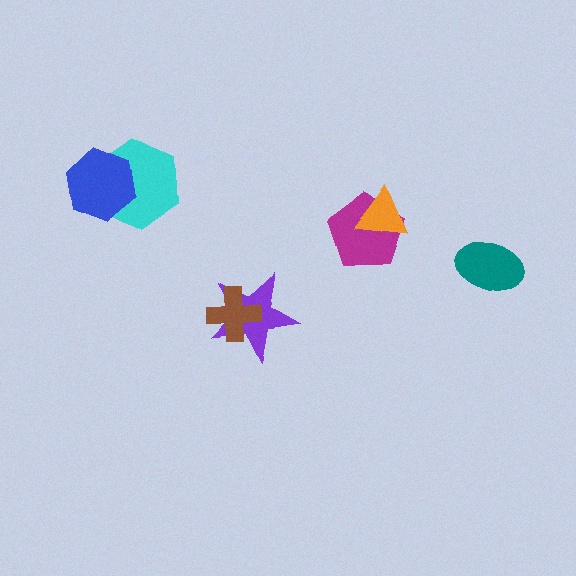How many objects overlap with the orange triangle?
1 object overlaps with the orange triangle.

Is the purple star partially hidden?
Yes, it is partially covered by another shape.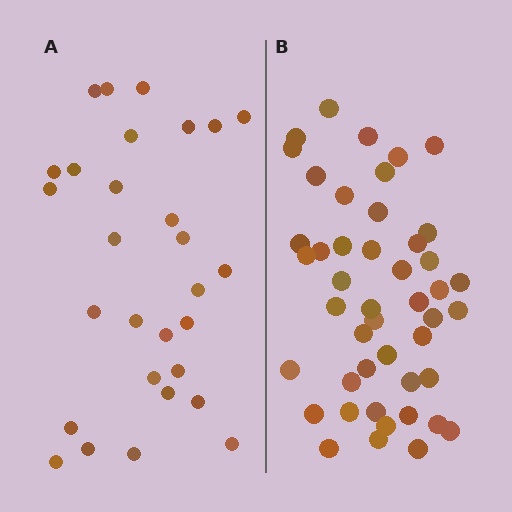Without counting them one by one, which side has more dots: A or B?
Region B (the right region) has more dots.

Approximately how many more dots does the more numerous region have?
Region B has approximately 15 more dots than region A.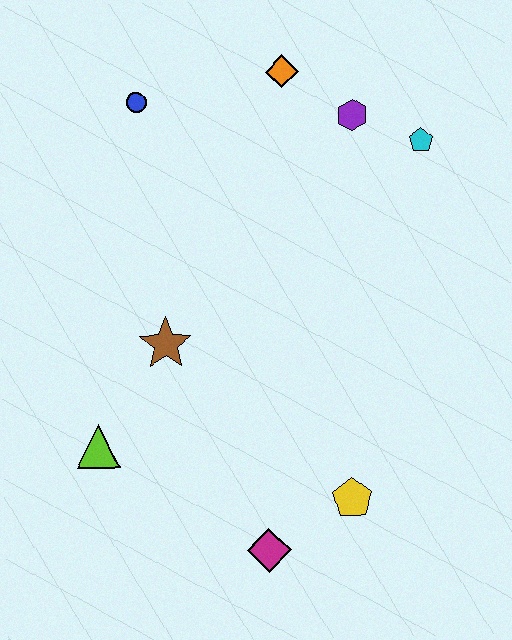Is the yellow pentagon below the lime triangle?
Yes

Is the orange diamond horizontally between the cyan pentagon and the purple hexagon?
No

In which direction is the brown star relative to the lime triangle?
The brown star is above the lime triangle.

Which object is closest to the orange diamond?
The purple hexagon is closest to the orange diamond.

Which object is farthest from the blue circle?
The magenta diamond is farthest from the blue circle.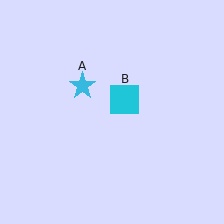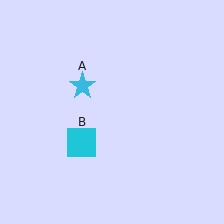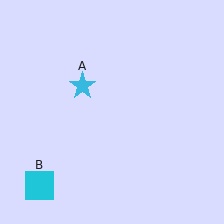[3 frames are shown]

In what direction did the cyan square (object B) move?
The cyan square (object B) moved down and to the left.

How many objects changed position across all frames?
1 object changed position: cyan square (object B).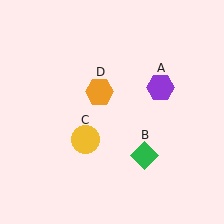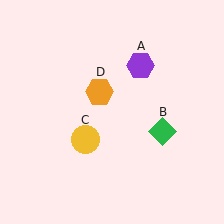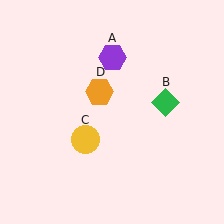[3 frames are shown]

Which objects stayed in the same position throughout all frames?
Yellow circle (object C) and orange hexagon (object D) remained stationary.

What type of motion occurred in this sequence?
The purple hexagon (object A), green diamond (object B) rotated counterclockwise around the center of the scene.